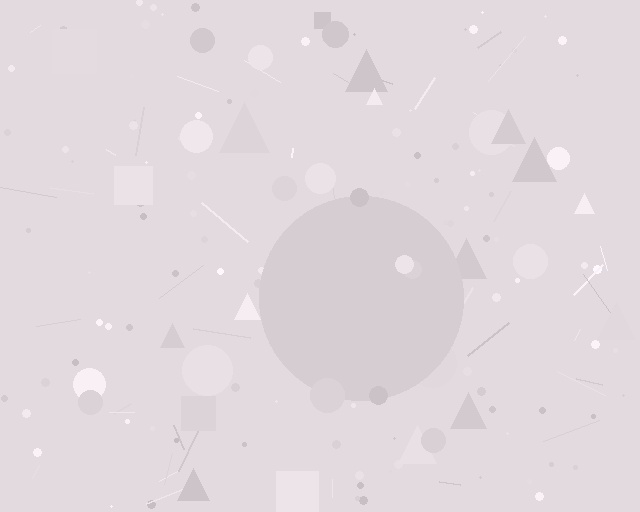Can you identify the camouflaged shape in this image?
The camouflaged shape is a circle.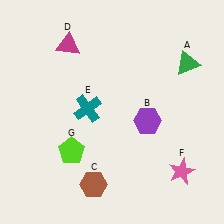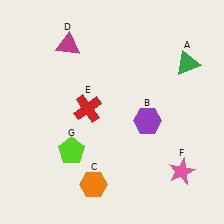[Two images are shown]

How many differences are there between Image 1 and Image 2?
There are 2 differences between the two images.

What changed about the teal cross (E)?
In Image 1, E is teal. In Image 2, it changed to red.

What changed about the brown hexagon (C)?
In Image 1, C is brown. In Image 2, it changed to orange.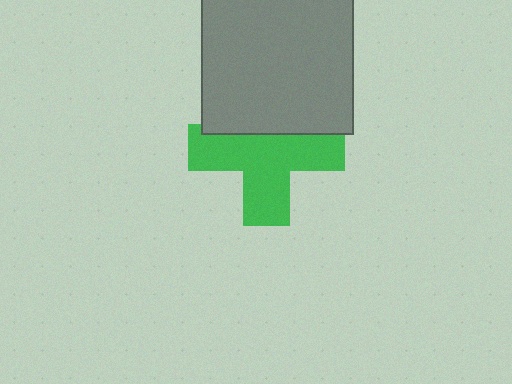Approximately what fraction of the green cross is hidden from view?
Roughly 34% of the green cross is hidden behind the gray square.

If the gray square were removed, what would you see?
You would see the complete green cross.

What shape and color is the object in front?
The object in front is a gray square.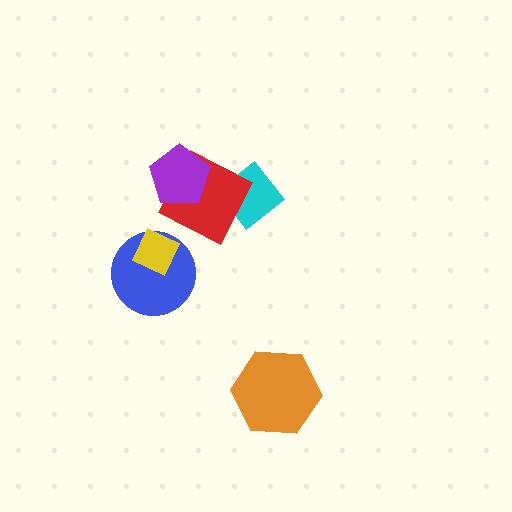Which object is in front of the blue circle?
The yellow diamond is in front of the blue circle.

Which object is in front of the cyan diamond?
The red diamond is in front of the cyan diamond.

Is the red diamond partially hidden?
Yes, it is partially covered by another shape.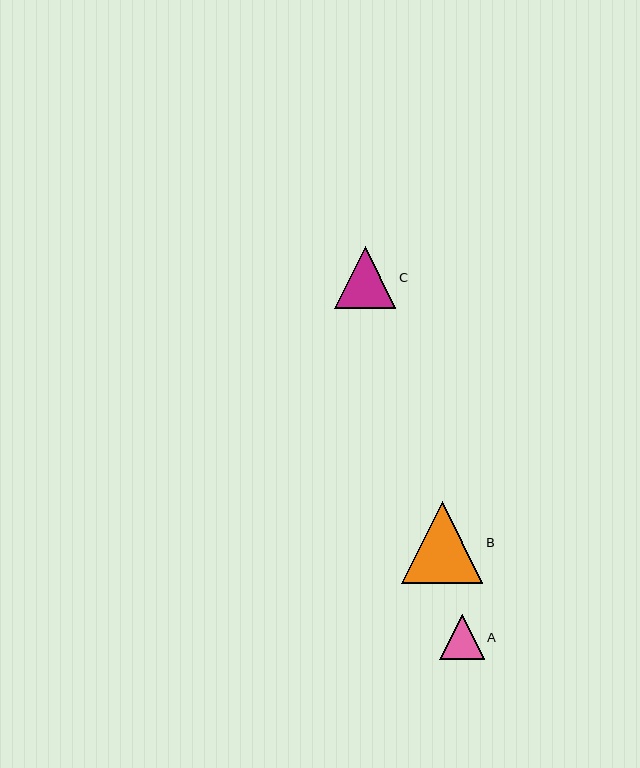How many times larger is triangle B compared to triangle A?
Triangle B is approximately 1.8 times the size of triangle A.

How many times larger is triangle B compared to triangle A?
Triangle B is approximately 1.8 times the size of triangle A.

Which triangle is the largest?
Triangle B is the largest with a size of approximately 81 pixels.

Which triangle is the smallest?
Triangle A is the smallest with a size of approximately 44 pixels.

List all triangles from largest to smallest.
From largest to smallest: B, C, A.